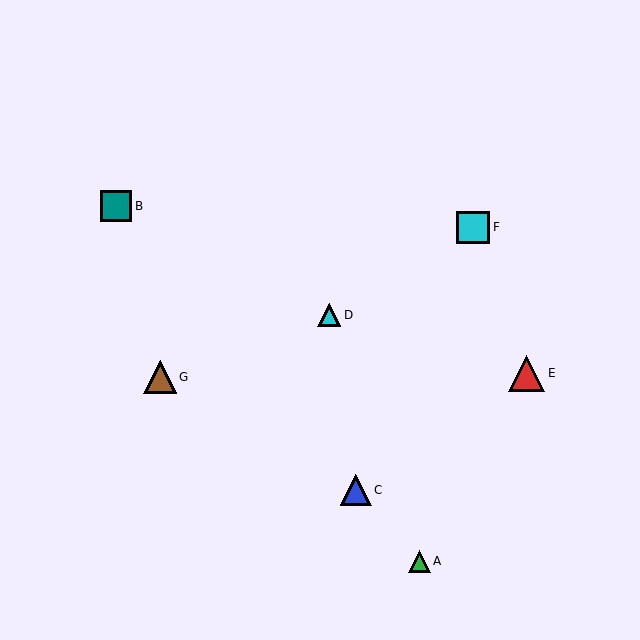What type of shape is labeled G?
Shape G is a brown triangle.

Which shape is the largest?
The red triangle (labeled E) is the largest.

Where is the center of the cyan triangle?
The center of the cyan triangle is at (329, 315).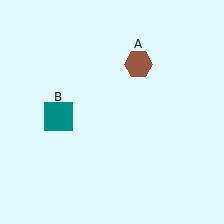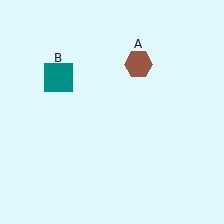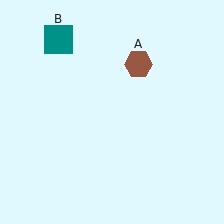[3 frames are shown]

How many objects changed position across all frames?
1 object changed position: teal square (object B).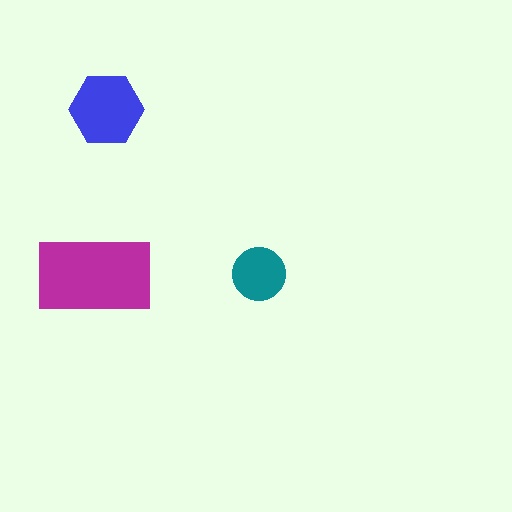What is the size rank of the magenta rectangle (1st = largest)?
1st.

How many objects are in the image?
There are 3 objects in the image.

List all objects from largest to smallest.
The magenta rectangle, the blue hexagon, the teal circle.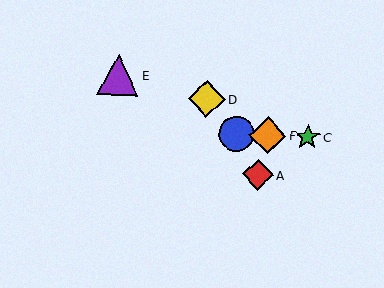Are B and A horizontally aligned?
No, B is at y≈134 and A is at y≈175.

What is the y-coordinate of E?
Object E is at y≈75.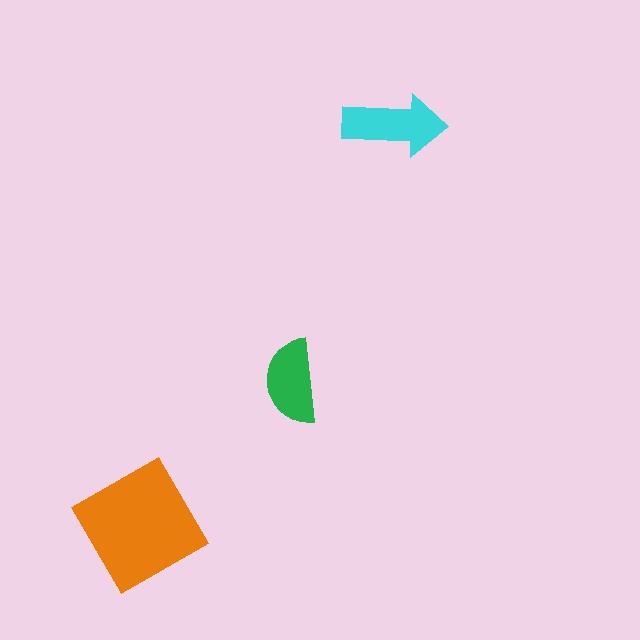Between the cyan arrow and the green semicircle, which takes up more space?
The cyan arrow.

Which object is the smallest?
The green semicircle.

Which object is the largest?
The orange square.